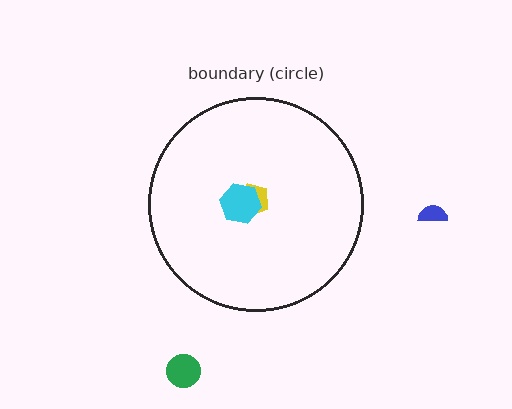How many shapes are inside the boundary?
2 inside, 2 outside.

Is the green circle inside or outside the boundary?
Outside.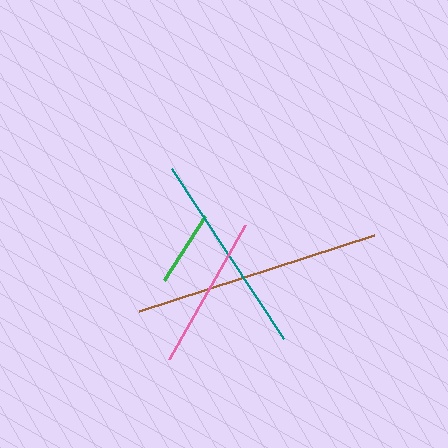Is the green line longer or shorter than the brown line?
The brown line is longer than the green line.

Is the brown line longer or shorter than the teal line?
The brown line is longer than the teal line.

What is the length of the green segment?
The green segment is approximately 76 pixels long.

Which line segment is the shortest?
The green line is the shortest at approximately 76 pixels.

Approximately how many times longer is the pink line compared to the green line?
The pink line is approximately 2.0 times the length of the green line.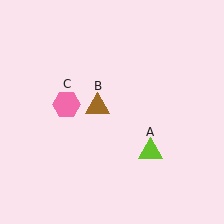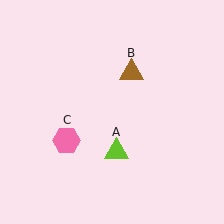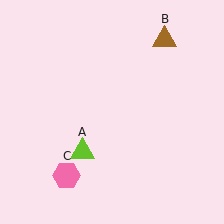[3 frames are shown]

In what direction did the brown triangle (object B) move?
The brown triangle (object B) moved up and to the right.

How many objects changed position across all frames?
3 objects changed position: lime triangle (object A), brown triangle (object B), pink hexagon (object C).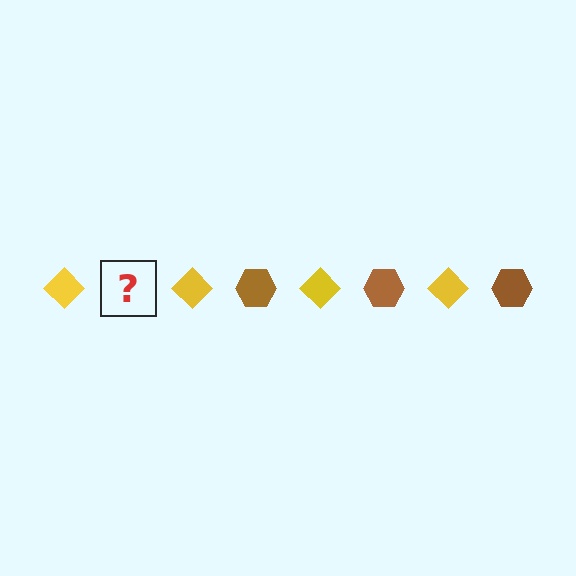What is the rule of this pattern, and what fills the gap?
The rule is that the pattern alternates between yellow diamond and brown hexagon. The gap should be filled with a brown hexagon.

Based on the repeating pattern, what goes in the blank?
The blank should be a brown hexagon.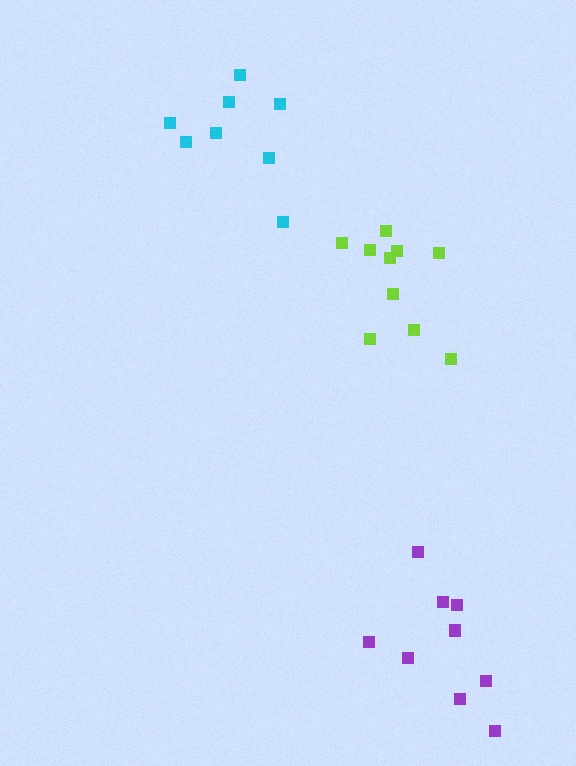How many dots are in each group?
Group 1: 9 dots, Group 2: 8 dots, Group 3: 10 dots (27 total).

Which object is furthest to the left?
The cyan cluster is leftmost.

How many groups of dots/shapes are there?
There are 3 groups.